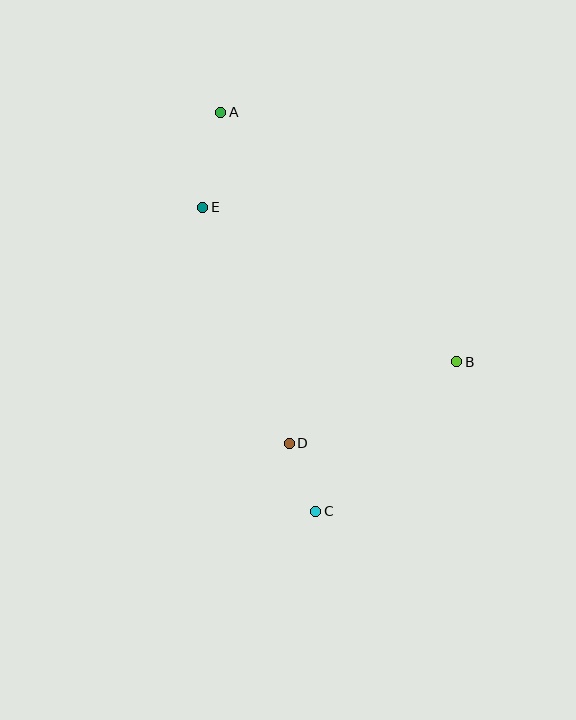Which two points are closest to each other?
Points C and D are closest to each other.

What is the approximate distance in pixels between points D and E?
The distance between D and E is approximately 251 pixels.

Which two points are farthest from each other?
Points A and C are farthest from each other.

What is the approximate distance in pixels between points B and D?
The distance between B and D is approximately 186 pixels.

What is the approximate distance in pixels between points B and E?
The distance between B and E is approximately 298 pixels.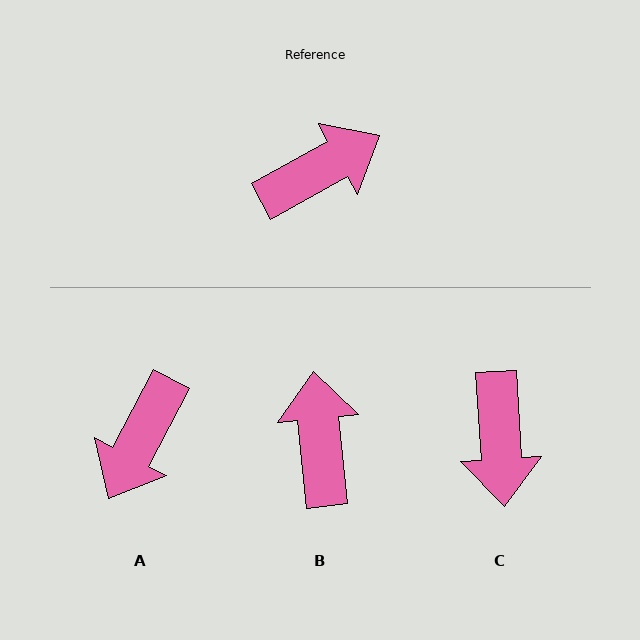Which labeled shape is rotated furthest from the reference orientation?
A, about 147 degrees away.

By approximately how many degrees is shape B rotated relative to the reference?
Approximately 67 degrees counter-clockwise.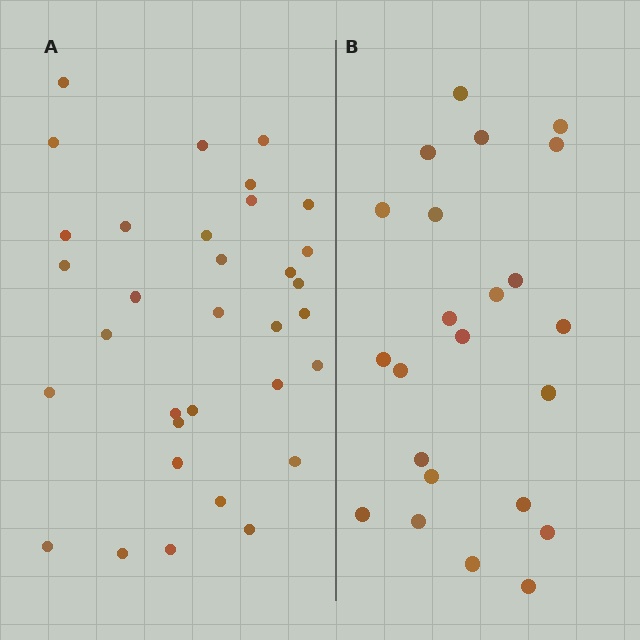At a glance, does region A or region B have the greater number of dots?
Region A (the left region) has more dots.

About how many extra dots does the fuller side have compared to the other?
Region A has roughly 10 or so more dots than region B.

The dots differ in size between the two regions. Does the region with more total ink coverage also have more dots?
No. Region B has more total ink coverage because its dots are larger, but region A actually contains more individual dots. Total area can be misleading — the number of items is what matters here.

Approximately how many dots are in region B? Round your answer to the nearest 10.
About 20 dots. (The exact count is 23, which rounds to 20.)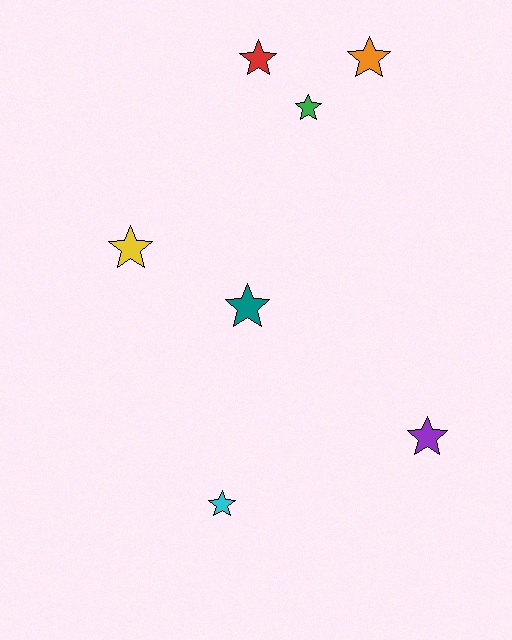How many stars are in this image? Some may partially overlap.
There are 7 stars.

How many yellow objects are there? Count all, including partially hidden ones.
There is 1 yellow object.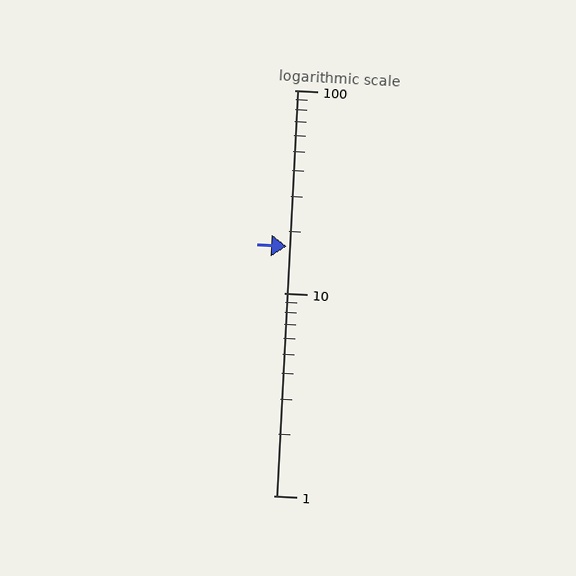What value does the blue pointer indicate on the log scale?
The pointer indicates approximately 17.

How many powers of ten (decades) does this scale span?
The scale spans 2 decades, from 1 to 100.